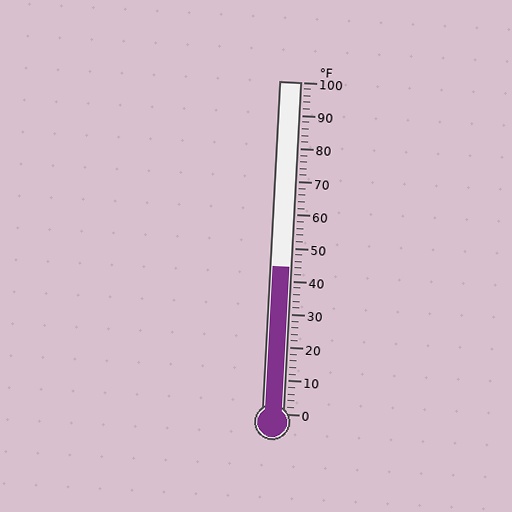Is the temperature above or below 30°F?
The temperature is above 30°F.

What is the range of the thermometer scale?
The thermometer scale ranges from 0°F to 100°F.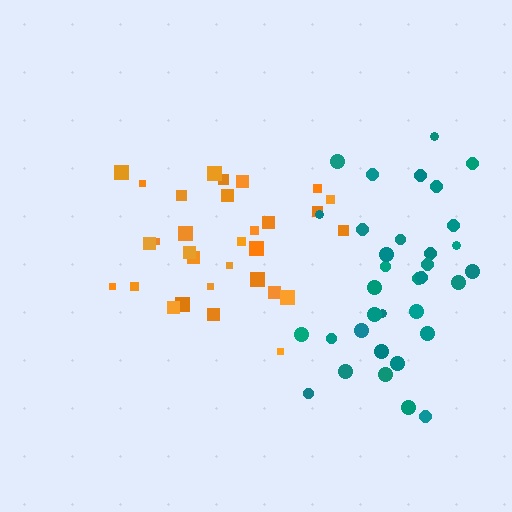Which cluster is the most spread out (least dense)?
Orange.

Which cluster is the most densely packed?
Teal.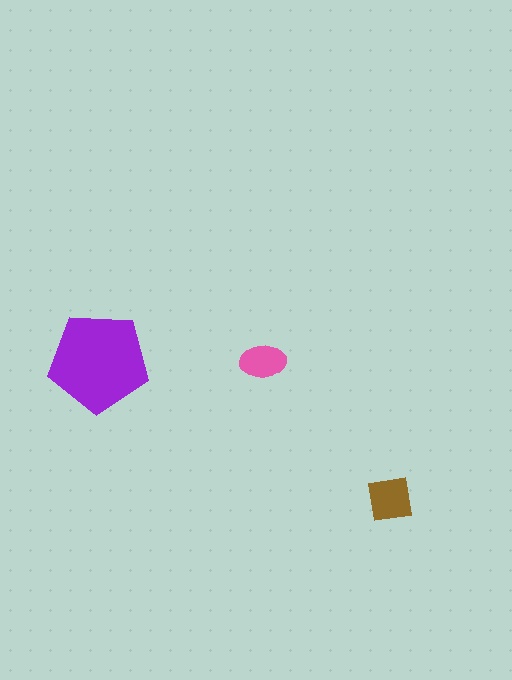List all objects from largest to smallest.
The purple pentagon, the brown square, the pink ellipse.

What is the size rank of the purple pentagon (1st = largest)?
1st.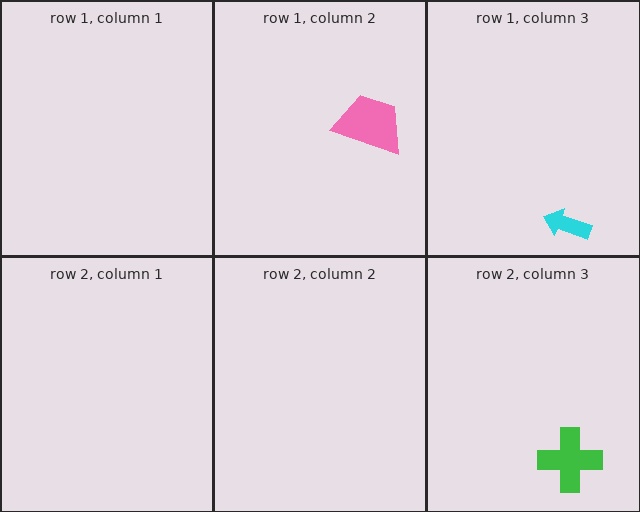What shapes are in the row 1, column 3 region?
The cyan arrow.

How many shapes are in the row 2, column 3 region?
1.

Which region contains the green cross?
The row 2, column 3 region.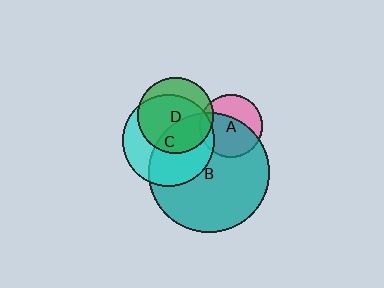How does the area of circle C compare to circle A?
Approximately 2.1 times.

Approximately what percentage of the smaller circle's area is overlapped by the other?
Approximately 10%.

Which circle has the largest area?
Circle B (teal).